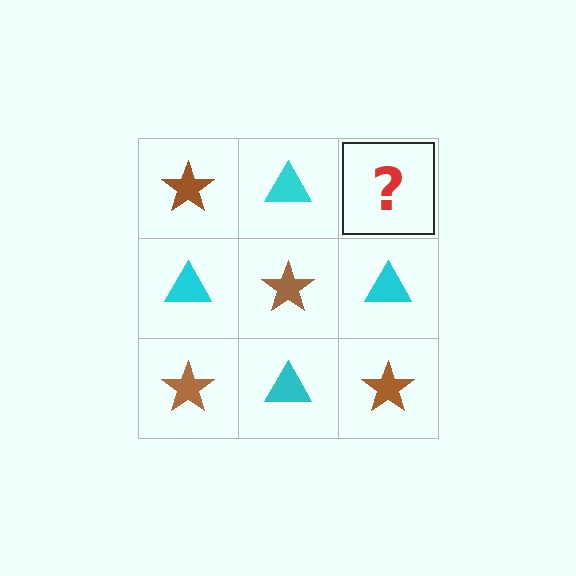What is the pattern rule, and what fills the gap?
The rule is that it alternates brown star and cyan triangle in a checkerboard pattern. The gap should be filled with a brown star.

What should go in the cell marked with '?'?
The missing cell should contain a brown star.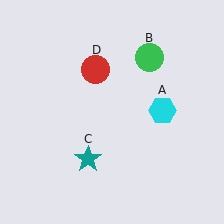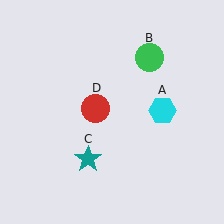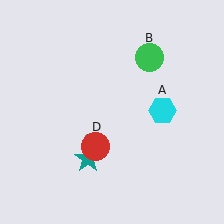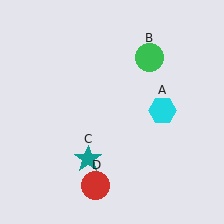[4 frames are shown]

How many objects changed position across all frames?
1 object changed position: red circle (object D).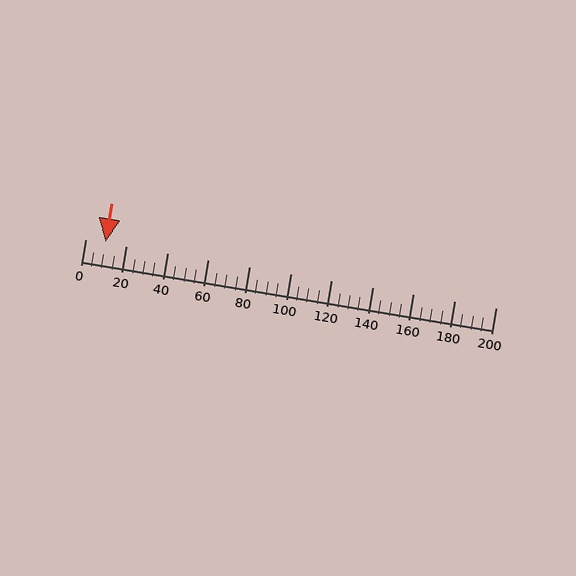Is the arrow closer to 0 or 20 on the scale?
The arrow is closer to 20.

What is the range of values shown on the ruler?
The ruler shows values from 0 to 200.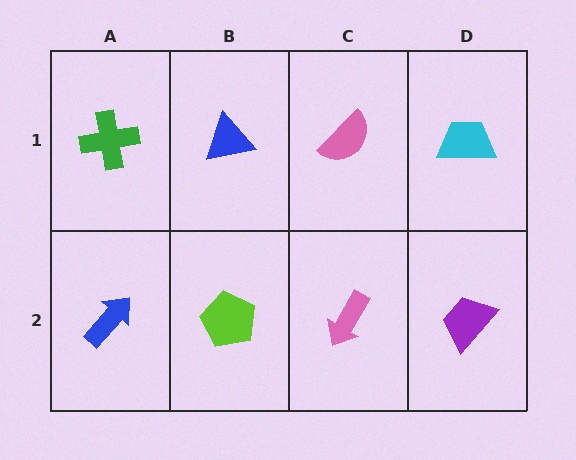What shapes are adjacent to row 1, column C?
A pink arrow (row 2, column C), a blue triangle (row 1, column B), a cyan trapezoid (row 1, column D).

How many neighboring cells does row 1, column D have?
2.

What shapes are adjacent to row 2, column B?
A blue triangle (row 1, column B), a blue arrow (row 2, column A), a pink arrow (row 2, column C).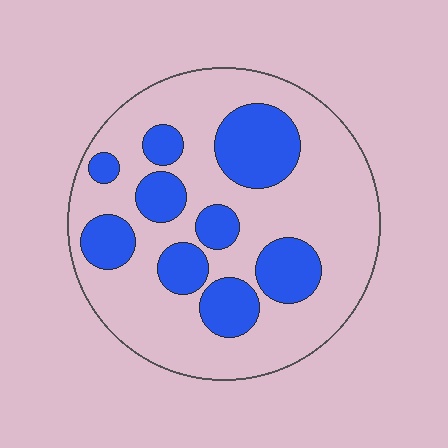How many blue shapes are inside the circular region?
9.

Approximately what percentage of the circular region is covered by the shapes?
Approximately 30%.